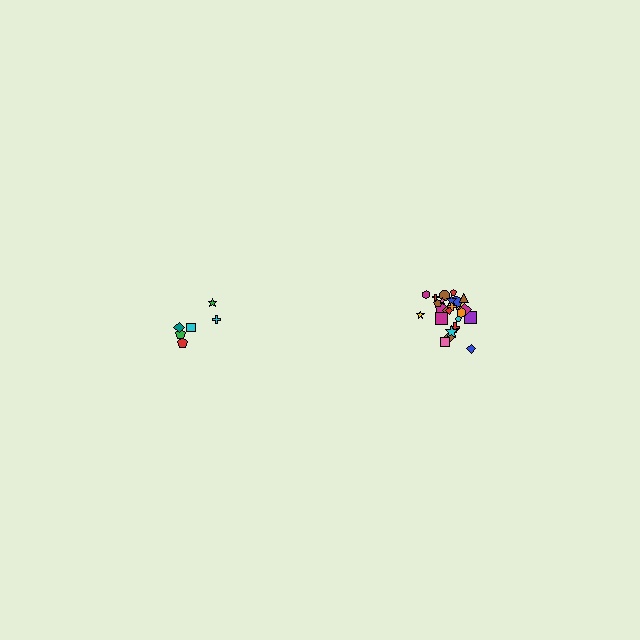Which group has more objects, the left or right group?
The right group.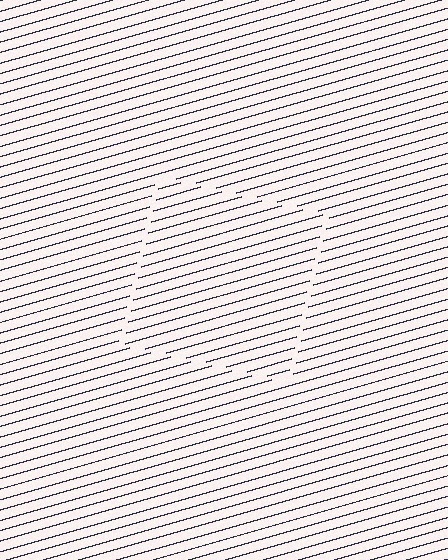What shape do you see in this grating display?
An illusory square. The interior of the shape contains the same grating, shifted by half a period — the contour is defined by the phase discontinuity where line-ends from the inner and outer gratings abut.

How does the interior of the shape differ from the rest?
The interior of the shape contains the same grating, shifted by half a period — the contour is defined by the phase discontinuity where line-ends from the inner and outer gratings abut.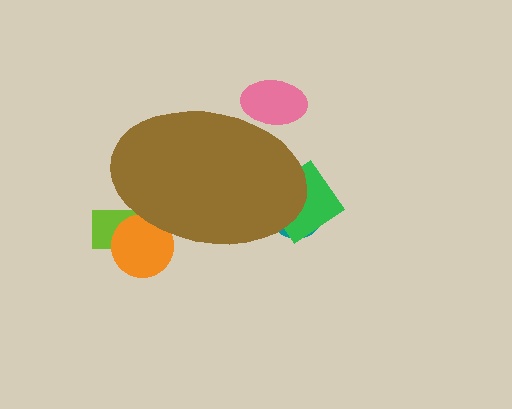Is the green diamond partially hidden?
Yes, the green diamond is partially hidden behind the brown ellipse.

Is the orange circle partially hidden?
Yes, the orange circle is partially hidden behind the brown ellipse.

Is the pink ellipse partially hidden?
Yes, the pink ellipse is partially hidden behind the brown ellipse.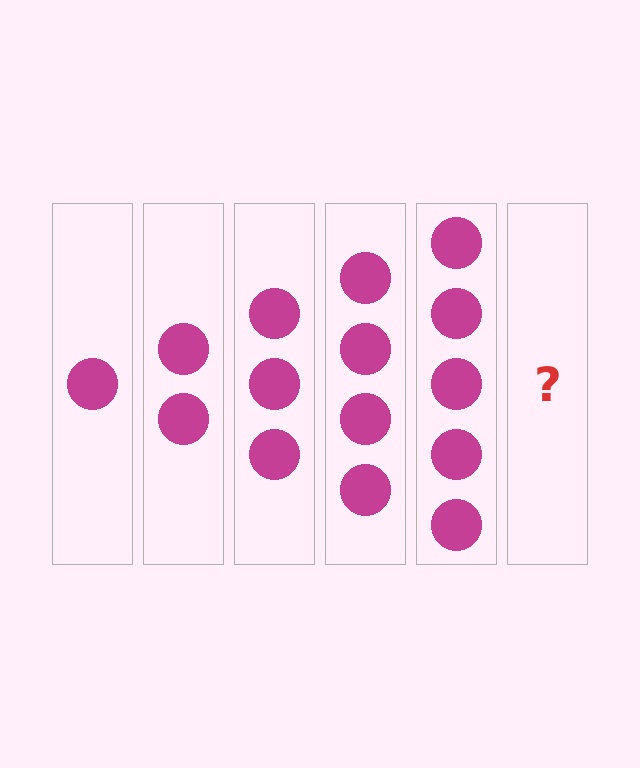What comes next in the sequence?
The next element should be 6 circles.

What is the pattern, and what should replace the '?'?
The pattern is that each step adds one more circle. The '?' should be 6 circles.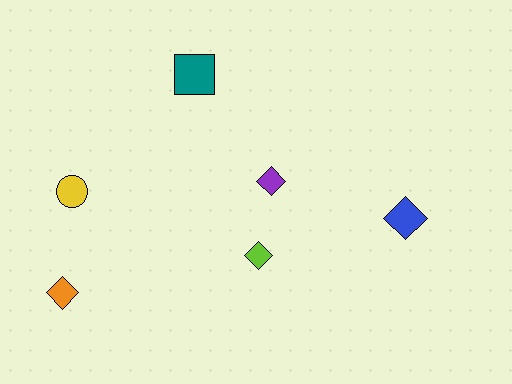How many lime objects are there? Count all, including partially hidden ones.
There is 1 lime object.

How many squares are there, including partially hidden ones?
There is 1 square.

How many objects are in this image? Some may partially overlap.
There are 6 objects.